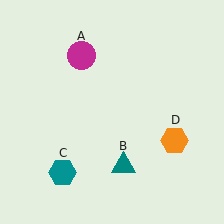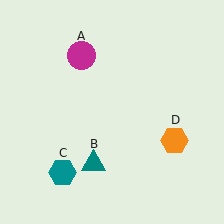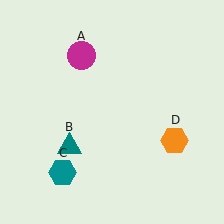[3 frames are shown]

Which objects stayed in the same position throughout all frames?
Magenta circle (object A) and teal hexagon (object C) and orange hexagon (object D) remained stationary.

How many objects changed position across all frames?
1 object changed position: teal triangle (object B).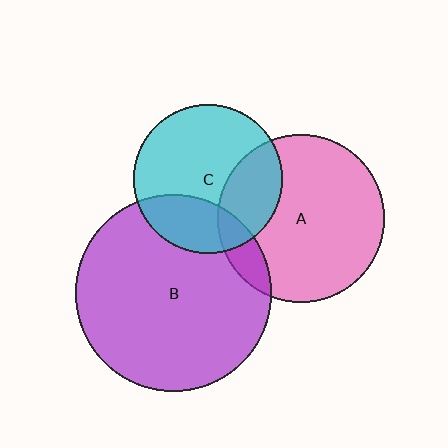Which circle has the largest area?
Circle B (purple).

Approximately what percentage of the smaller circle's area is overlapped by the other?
Approximately 25%.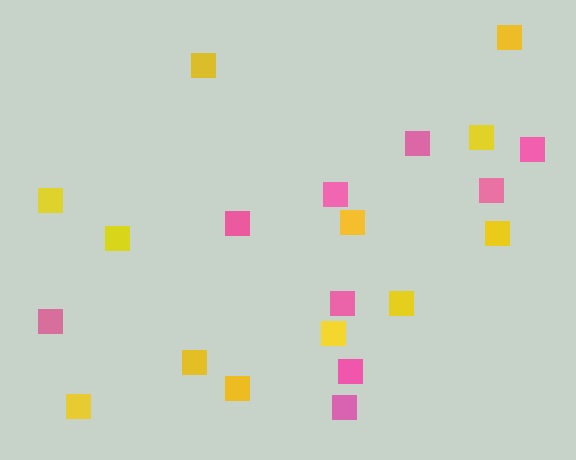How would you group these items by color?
There are 2 groups: one group of pink squares (9) and one group of yellow squares (12).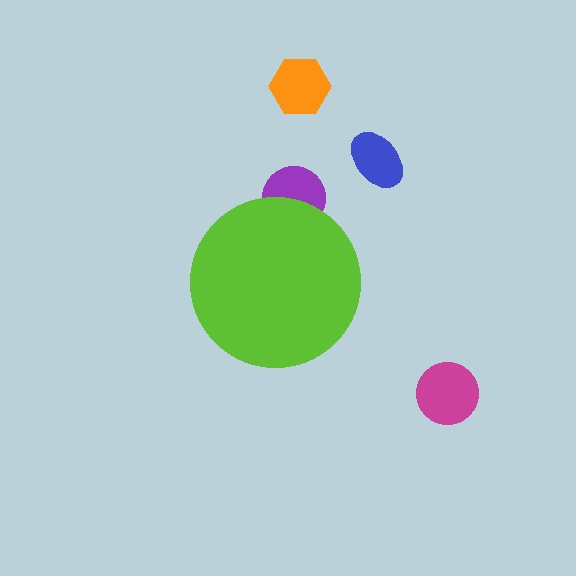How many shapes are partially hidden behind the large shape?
1 shape is partially hidden.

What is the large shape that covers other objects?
A lime circle.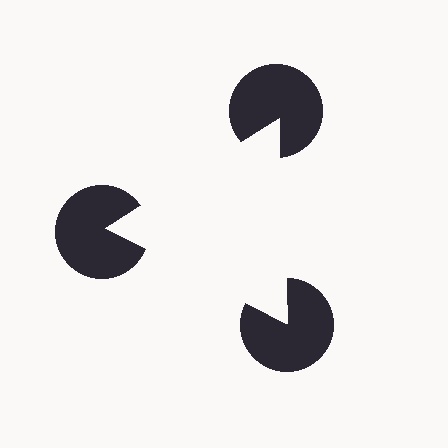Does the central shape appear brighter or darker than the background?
It typically appears slightly brighter than the background, even though no actual brightness change is drawn.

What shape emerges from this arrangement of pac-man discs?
An illusory triangle — its edges are inferred from the aligned wedge cuts in the pac-man discs, not physically drawn.